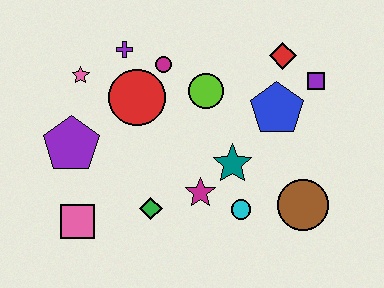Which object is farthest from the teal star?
The pink star is farthest from the teal star.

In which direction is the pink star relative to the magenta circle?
The pink star is to the left of the magenta circle.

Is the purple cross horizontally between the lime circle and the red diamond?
No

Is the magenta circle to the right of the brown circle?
No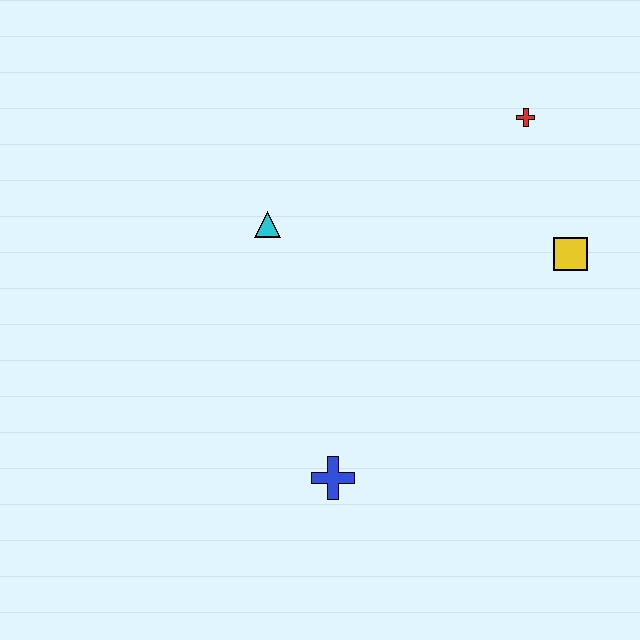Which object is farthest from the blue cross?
The red cross is farthest from the blue cross.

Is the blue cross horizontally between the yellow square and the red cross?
No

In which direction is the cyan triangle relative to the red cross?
The cyan triangle is to the left of the red cross.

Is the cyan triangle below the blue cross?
No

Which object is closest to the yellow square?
The red cross is closest to the yellow square.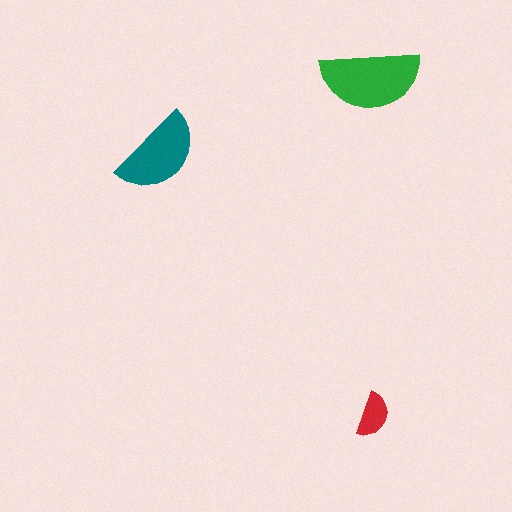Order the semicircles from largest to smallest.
the green one, the teal one, the red one.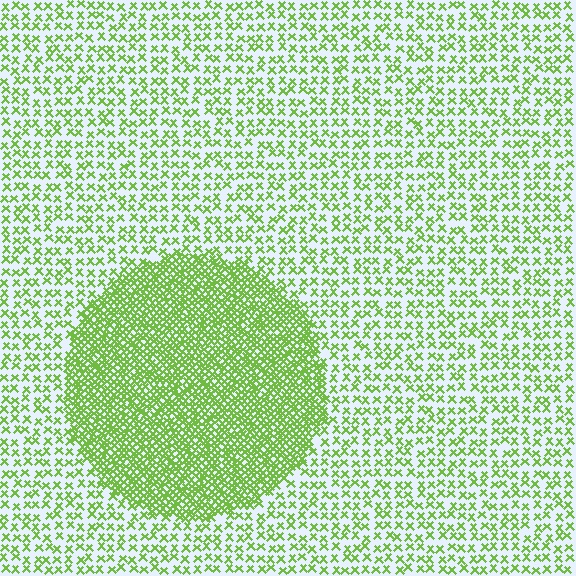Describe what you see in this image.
The image contains small lime elements arranged at two different densities. A circle-shaped region is visible where the elements are more densely packed than the surrounding area.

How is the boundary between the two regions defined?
The boundary is defined by a change in element density (approximately 2.7x ratio). All elements are the same color, size, and shape.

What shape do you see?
I see a circle.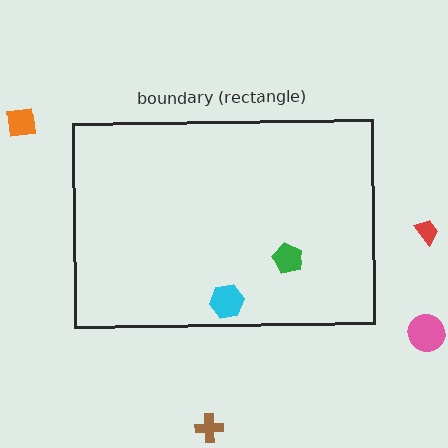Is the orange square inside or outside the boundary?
Outside.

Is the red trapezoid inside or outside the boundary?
Outside.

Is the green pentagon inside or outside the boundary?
Inside.